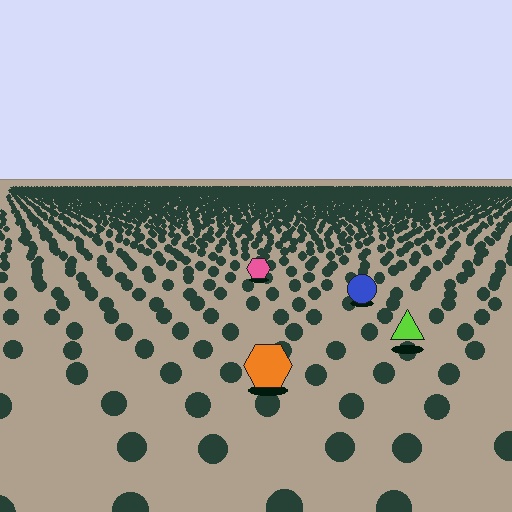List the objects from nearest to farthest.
From nearest to farthest: the orange hexagon, the lime triangle, the blue circle, the pink hexagon.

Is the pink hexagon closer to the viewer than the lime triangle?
No. The lime triangle is closer — you can tell from the texture gradient: the ground texture is coarser near it.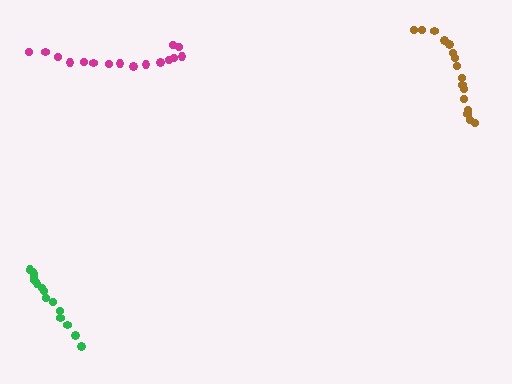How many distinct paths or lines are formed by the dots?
There are 3 distinct paths.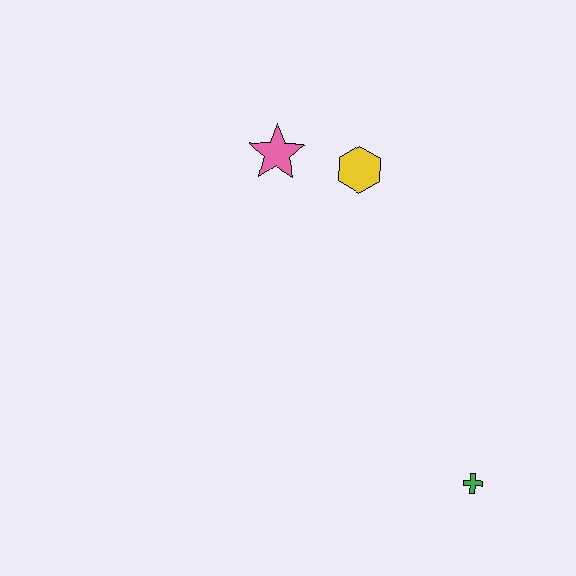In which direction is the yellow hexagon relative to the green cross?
The yellow hexagon is above the green cross.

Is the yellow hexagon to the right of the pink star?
Yes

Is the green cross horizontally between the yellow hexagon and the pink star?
No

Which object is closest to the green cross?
The yellow hexagon is closest to the green cross.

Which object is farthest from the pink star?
The green cross is farthest from the pink star.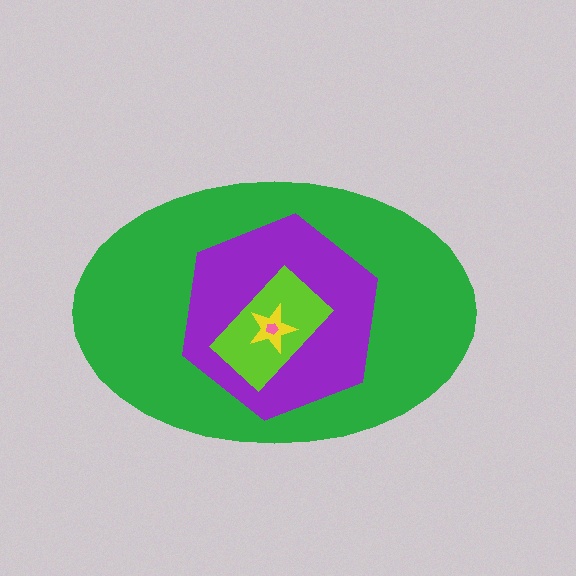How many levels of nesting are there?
5.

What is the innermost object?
The pink pentagon.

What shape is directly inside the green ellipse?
The purple hexagon.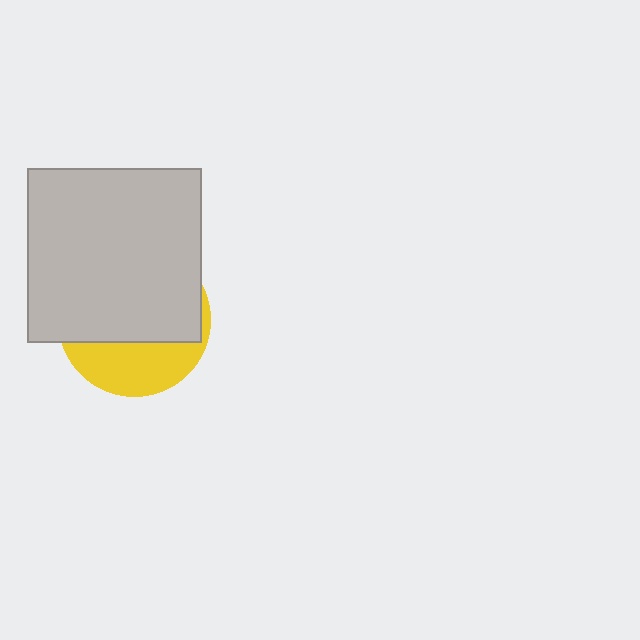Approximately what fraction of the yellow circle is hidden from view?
Roughly 67% of the yellow circle is hidden behind the light gray square.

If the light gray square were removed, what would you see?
You would see the complete yellow circle.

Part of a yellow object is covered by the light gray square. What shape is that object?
It is a circle.